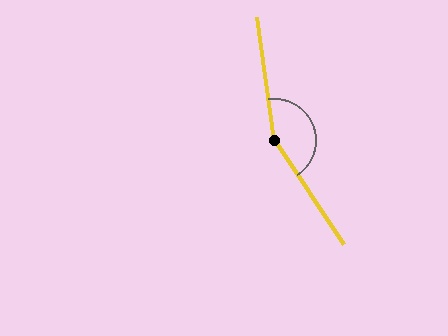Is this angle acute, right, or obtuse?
It is obtuse.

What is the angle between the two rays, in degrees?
Approximately 154 degrees.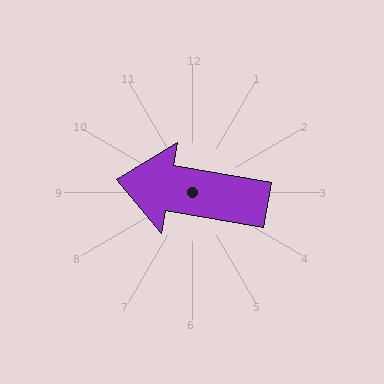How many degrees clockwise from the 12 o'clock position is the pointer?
Approximately 280 degrees.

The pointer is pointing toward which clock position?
Roughly 9 o'clock.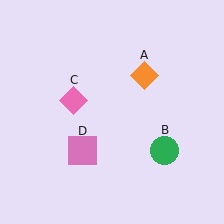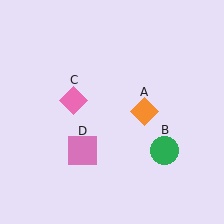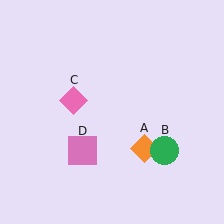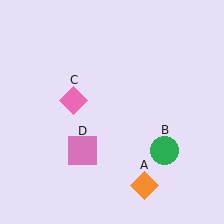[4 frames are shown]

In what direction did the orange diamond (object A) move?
The orange diamond (object A) moved down.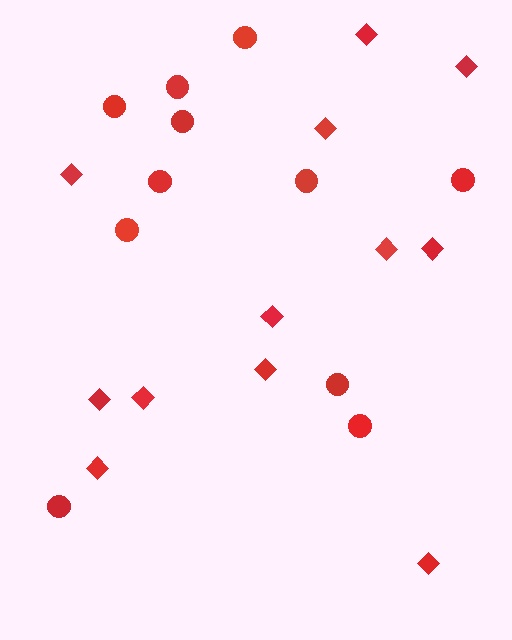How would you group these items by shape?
There are 2 groups: one group of circles (11) and one group of diamonds (12).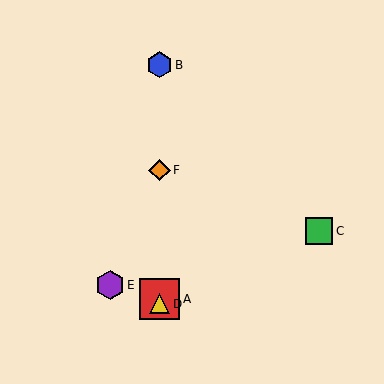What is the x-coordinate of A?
Object A is at x≈159.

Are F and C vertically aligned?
No, F is at x≈159 and C is at x≈319.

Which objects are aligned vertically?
Objects A, B, D, F are aligned vertically.